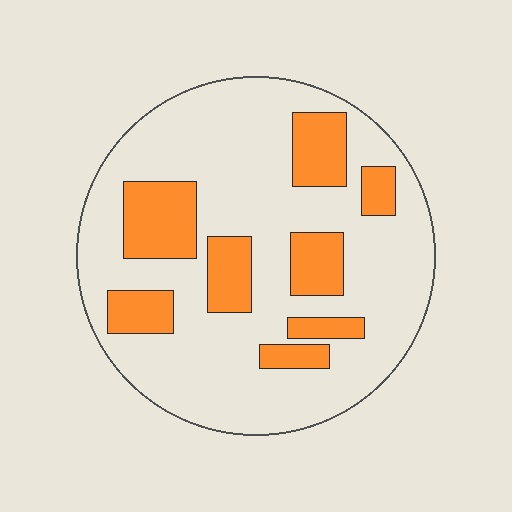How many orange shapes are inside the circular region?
8.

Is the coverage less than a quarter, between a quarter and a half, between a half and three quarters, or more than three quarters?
Less than a quarter.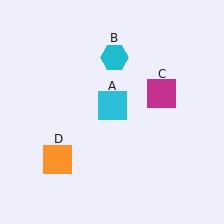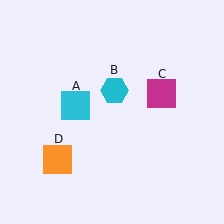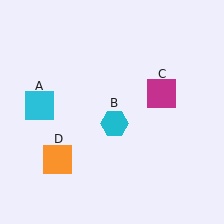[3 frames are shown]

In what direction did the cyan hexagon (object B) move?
The cyan hexagon (object B) moved down.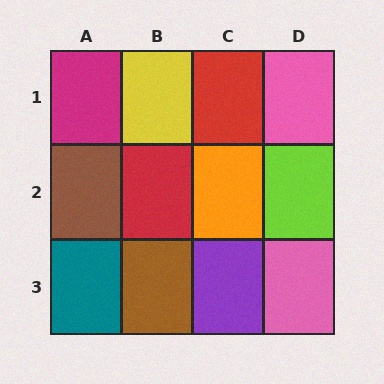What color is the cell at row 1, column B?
Yellow.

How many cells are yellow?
1 cell is yellow.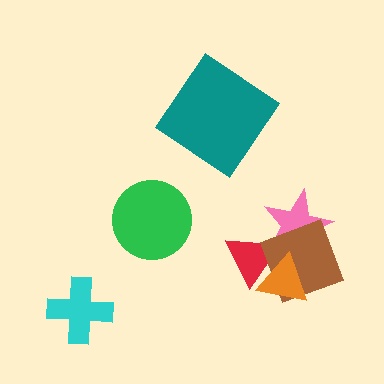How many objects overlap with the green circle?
0 objects overlap with the green circle.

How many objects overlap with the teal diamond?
0 objects overlap with the teal diamond.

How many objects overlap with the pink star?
3 objects overlap with the pink star.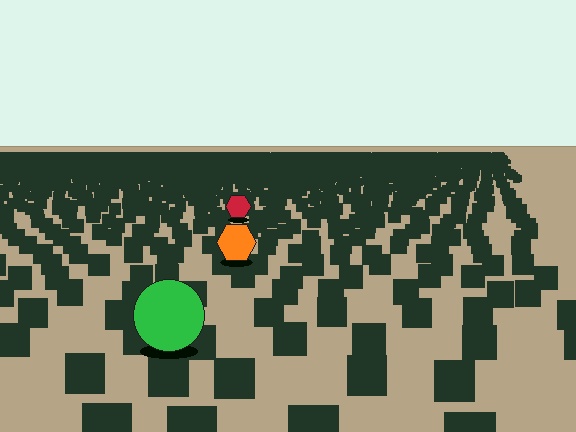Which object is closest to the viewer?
The green circle is closest. The texture marks near it are larger and more spread out.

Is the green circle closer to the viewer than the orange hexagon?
Yes. The green circle is closer — you can tell from the texture gradient: the ground texture is coarser near it.